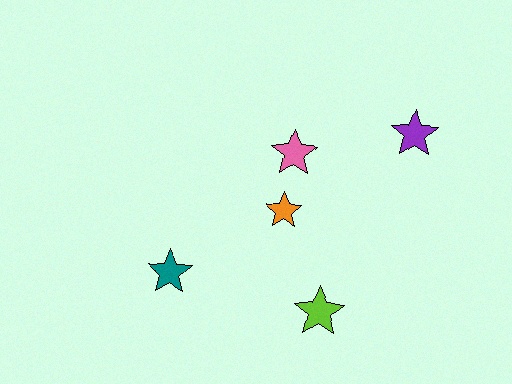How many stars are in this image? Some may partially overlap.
There are 5 stars.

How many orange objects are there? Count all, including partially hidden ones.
There is 1 orange object.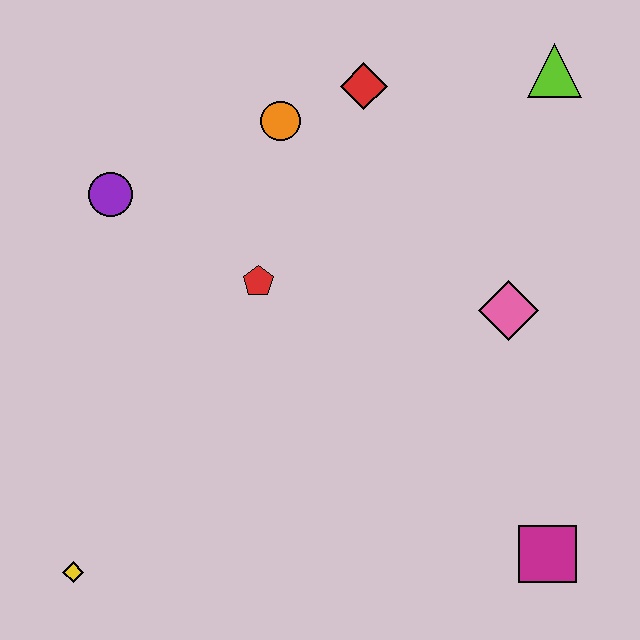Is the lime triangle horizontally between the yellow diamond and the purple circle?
No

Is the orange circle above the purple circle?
Yes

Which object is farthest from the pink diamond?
The yellow diamond is farthest from the pink diamond.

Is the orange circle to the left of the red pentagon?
No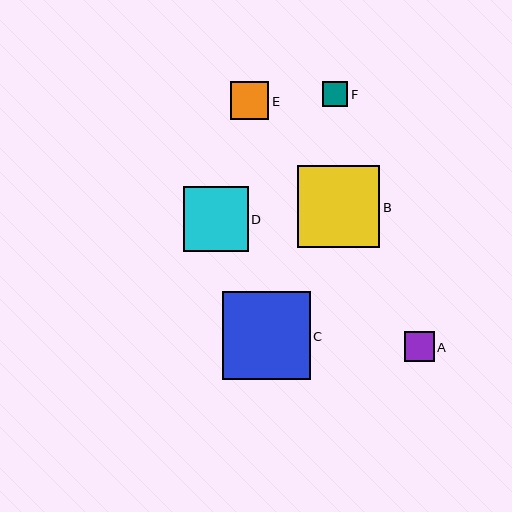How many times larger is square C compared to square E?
Square C is approximately 2.3 times the size of square E.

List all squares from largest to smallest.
From largest to smallest: C, B, D, E, A, F.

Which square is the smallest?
Square F is the smallest with a size of approximately 25 pixels.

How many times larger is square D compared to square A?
Square D is approximately 2.2 times the size of square A.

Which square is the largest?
Square C is the largest with a size of approximately 88 pixels.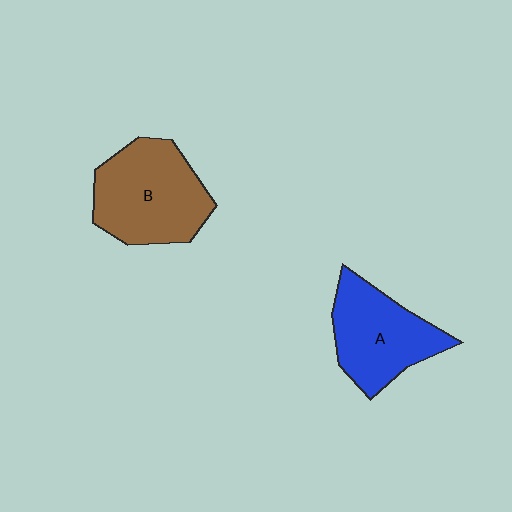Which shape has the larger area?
Shape B (brown).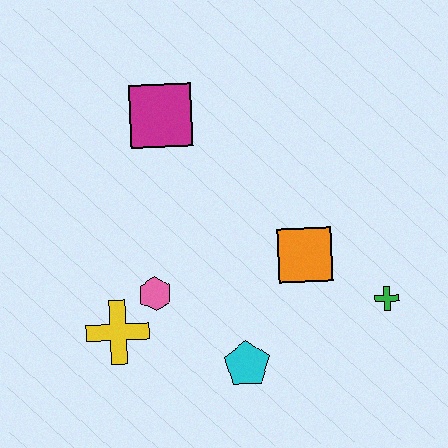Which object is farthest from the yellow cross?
The green cross is farthest from the yellow cross.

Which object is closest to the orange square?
The green cross is closest to the orange square.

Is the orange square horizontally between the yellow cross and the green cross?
Yes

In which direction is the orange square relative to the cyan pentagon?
The orange square is above the cyan pentagon.